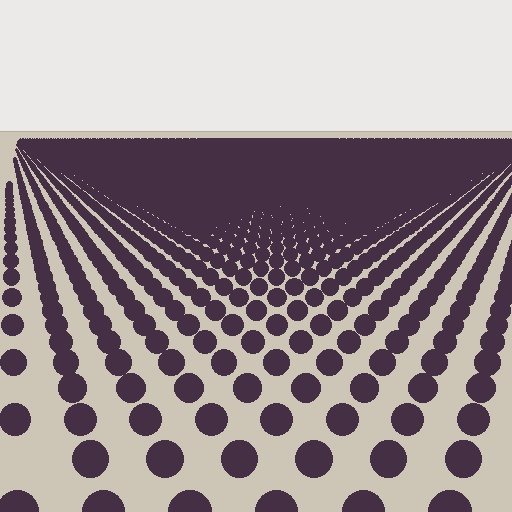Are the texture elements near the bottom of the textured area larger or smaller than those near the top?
Larger. Near the bottom, elements are closer to the viewer and appear at a bigger on-screen size.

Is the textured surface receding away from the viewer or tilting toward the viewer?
The surface is receding away from the viewer. Texture elements get smaller and denser toward the top.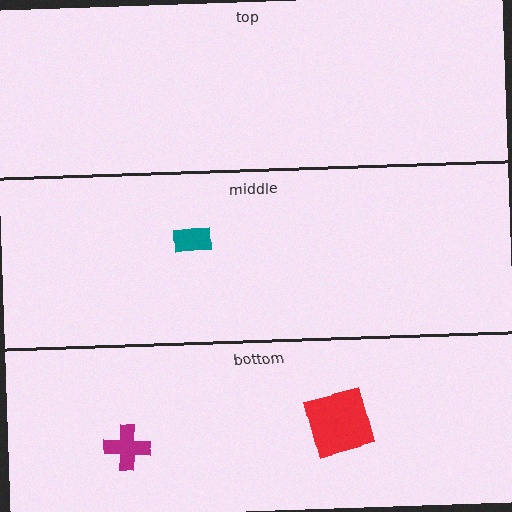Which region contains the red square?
The bottom region.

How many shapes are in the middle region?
1.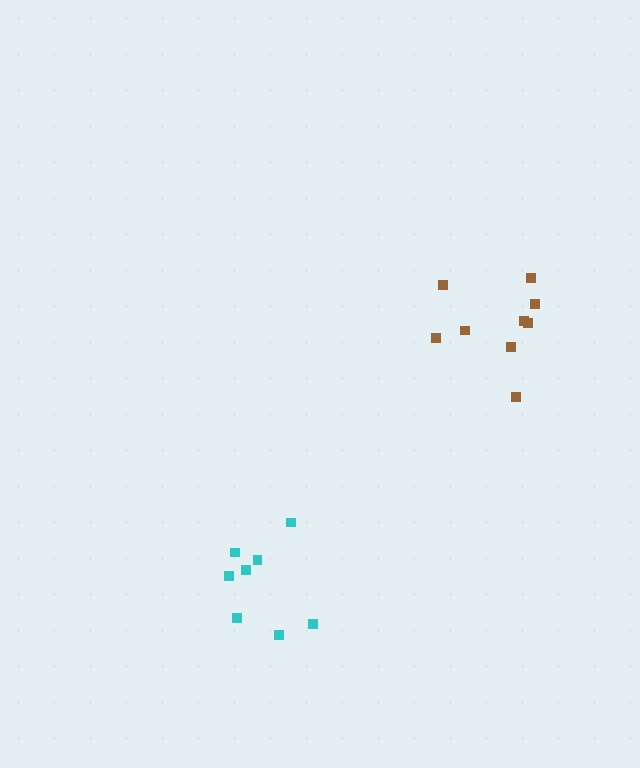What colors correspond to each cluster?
The clusters are colored: cyan, brown.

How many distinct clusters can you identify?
There are 2 distinct clusters.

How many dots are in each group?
Group 1: 8 dots, Group 2: 9 dots (17 total).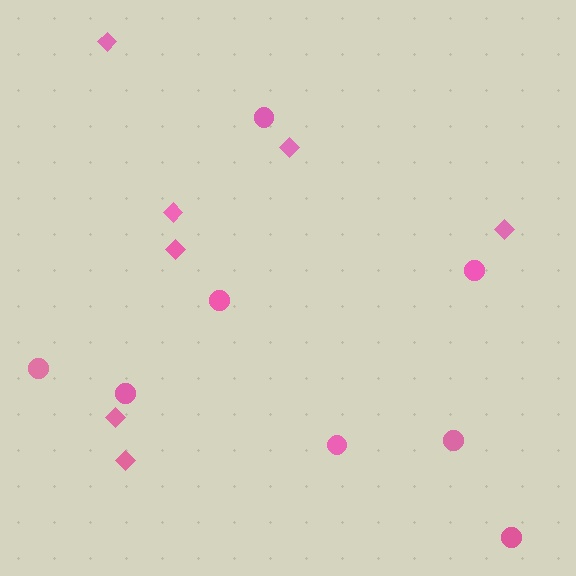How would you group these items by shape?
There are 2 groups: one group of diamonds (7) and one group of circles (8).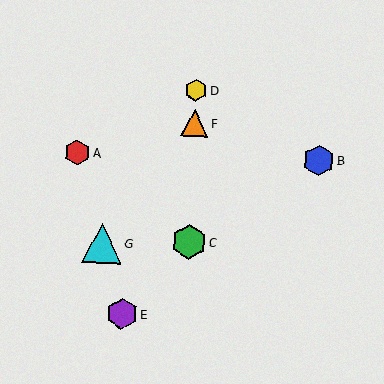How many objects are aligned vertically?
3 objects (C, D, F) are aligned vertically.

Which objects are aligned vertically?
Objects C, D, F are aligned vertically.